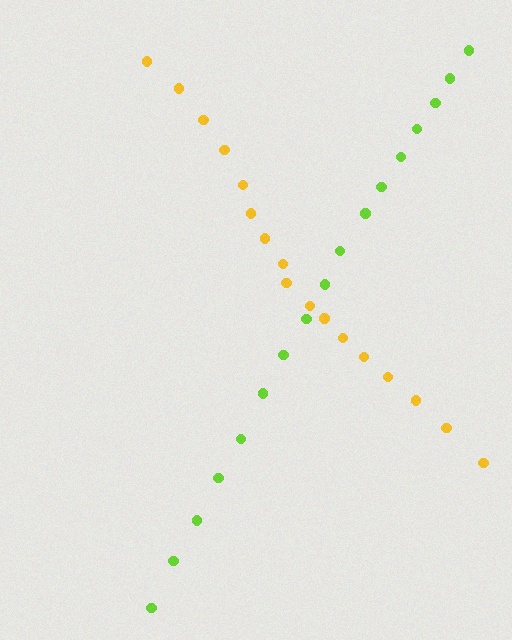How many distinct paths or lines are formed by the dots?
There are 2 distinct paths.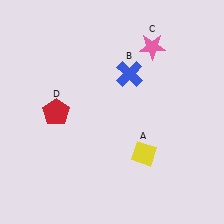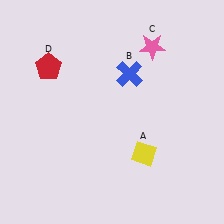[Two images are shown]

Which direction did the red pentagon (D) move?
The red pentagon (D) moved up.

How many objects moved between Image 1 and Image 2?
1 object moved between the two images.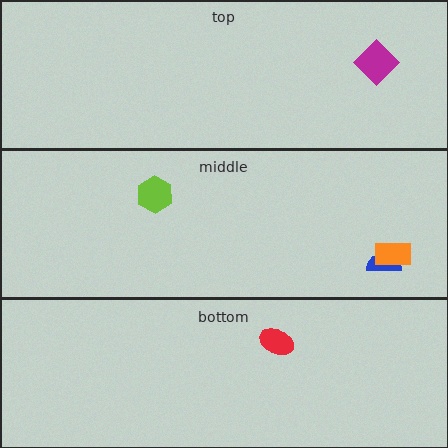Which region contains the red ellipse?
The bottom region.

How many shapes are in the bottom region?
1.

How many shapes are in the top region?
1.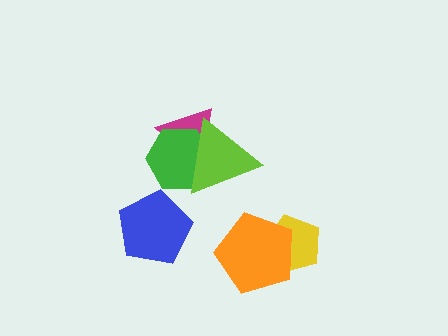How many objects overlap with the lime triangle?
2 objects overlap with the lime triangle.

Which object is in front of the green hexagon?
The lime triangle is in front of the green hexagon.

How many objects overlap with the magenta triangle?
2 objects overlap with the magenta triangle.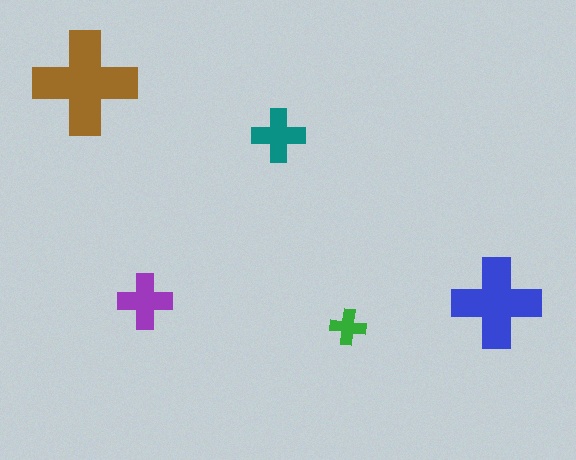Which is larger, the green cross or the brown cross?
The brown one.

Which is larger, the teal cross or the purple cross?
The purple one.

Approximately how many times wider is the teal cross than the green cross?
About 1.5 times wider.